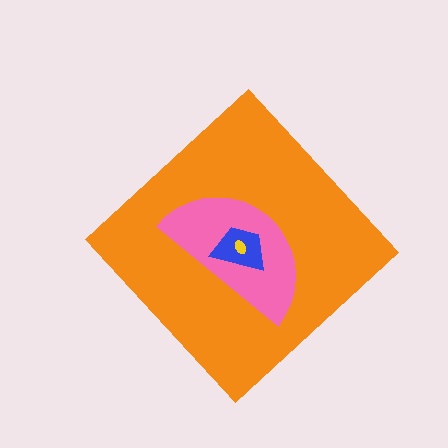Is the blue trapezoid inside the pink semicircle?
Yes.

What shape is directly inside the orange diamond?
The pink semicircle.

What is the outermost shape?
The orange diamond.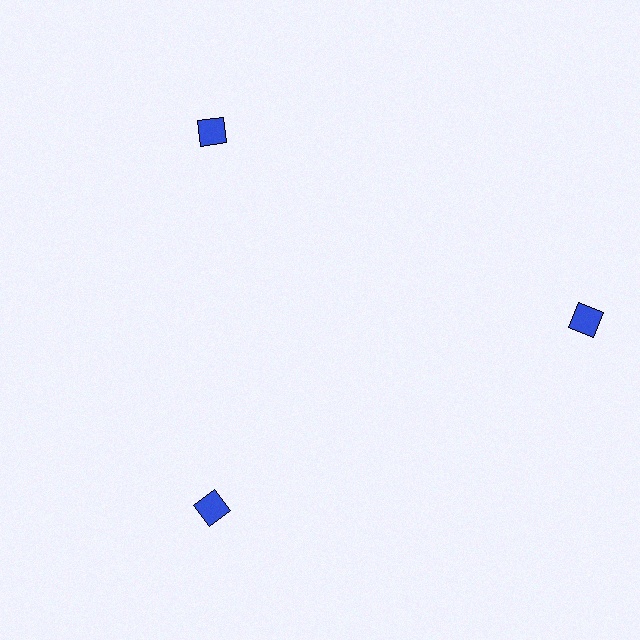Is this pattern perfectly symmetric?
No. The 3 blue squares are arranged in a ring, but one element near the 3 o'clock position is pushed outward from the center, breaking the 3-fold rotational symmetry.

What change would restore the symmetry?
The symmetry would be restored by moving it inward, back onto the ring so that all 3 squares sit at equal angles and equal distance from the center.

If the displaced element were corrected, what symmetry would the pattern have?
It would have 3-fold rotational symmetry — the pattern would map onto itself every 120 degrees.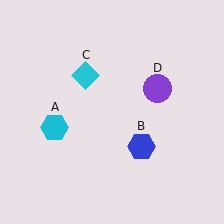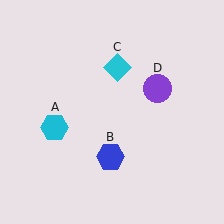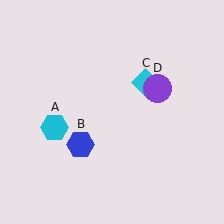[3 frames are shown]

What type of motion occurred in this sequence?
The blue hexagon (object B), cyan diamond (object C) rotated clockwise around the center of the scene.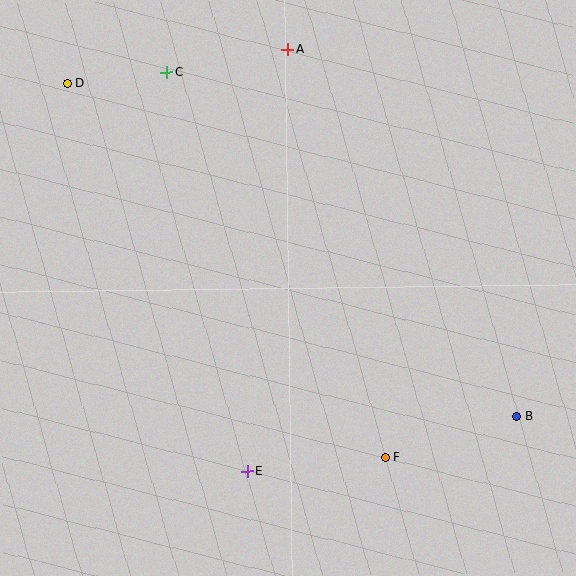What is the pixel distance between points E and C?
The distance between E and C is 407 pixels.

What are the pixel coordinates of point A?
Point A is at (288, 49).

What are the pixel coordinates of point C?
Point C is at (167, 72).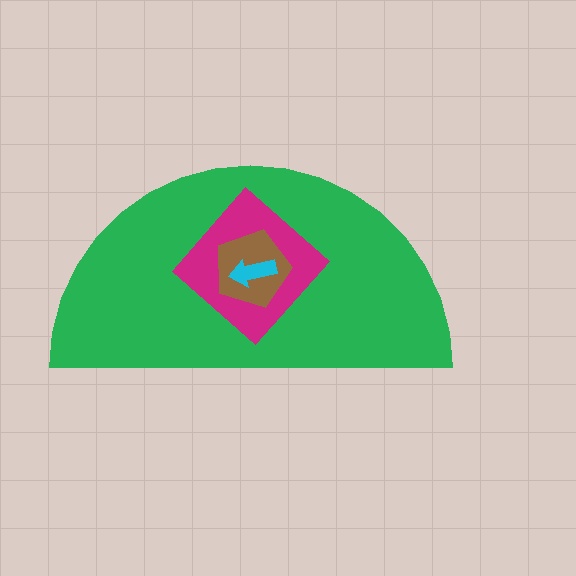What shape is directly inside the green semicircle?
The magenta diamond.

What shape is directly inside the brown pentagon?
The cyan arrow.